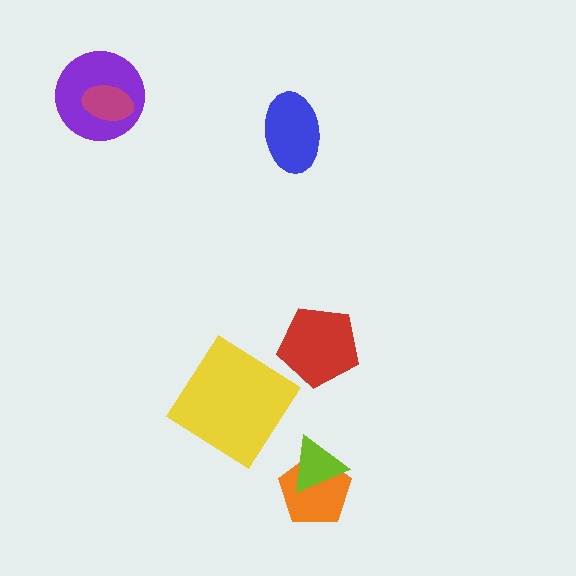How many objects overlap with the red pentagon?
0 objects overlap with the red pentagon.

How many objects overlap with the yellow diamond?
0 objects overlap with the yellow diamond.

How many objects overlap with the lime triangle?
1 object overlaps with the lime triangle.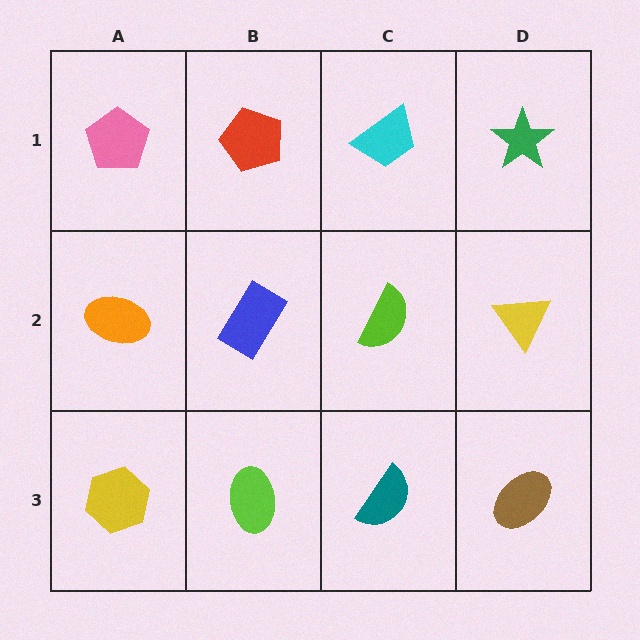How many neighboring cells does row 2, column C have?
4.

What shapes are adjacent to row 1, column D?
A yellow triangle (row 2, column D), a cyan trapezoid (row 1, column C).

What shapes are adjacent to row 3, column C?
A lime semicircle (row 2, column C), a lime ellipse (row 3, column B), a brown ellipse (row 3, column D).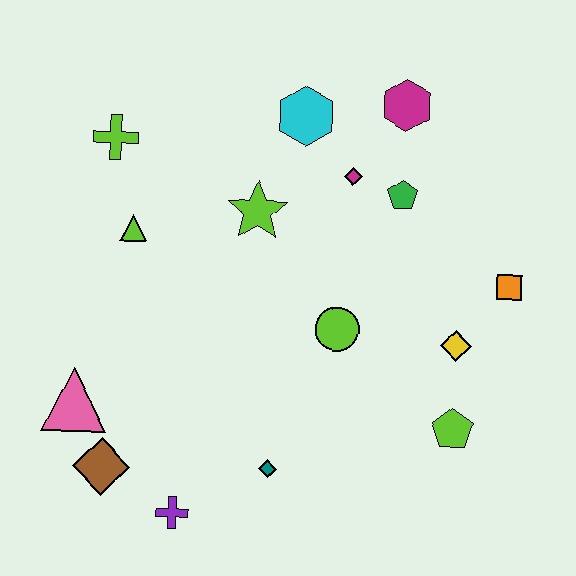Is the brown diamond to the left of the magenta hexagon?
Yes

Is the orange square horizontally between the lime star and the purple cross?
No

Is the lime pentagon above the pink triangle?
No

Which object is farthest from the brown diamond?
The magenta hexagon is farthest from the brown diamond.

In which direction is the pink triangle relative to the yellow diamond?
The pink triangle is to the left of the yellow diamond.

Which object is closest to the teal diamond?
The purple cross is closest to the teal diamond.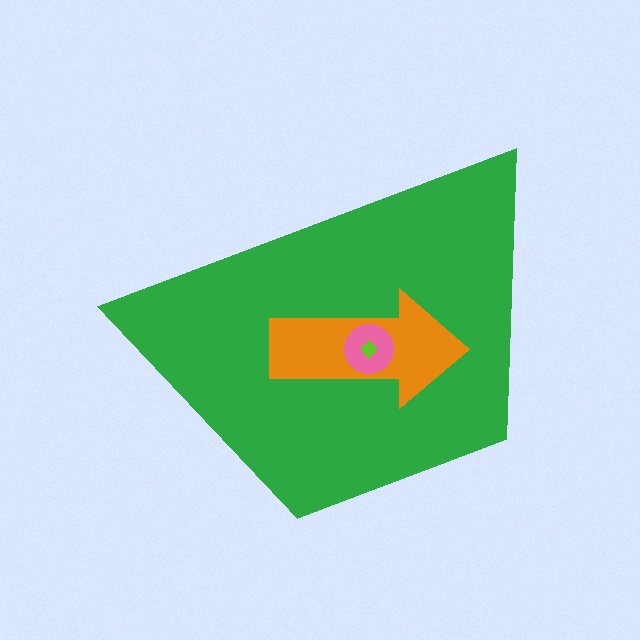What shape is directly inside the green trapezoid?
The orange arrow.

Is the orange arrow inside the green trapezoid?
Yes.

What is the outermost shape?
The green trapezoid.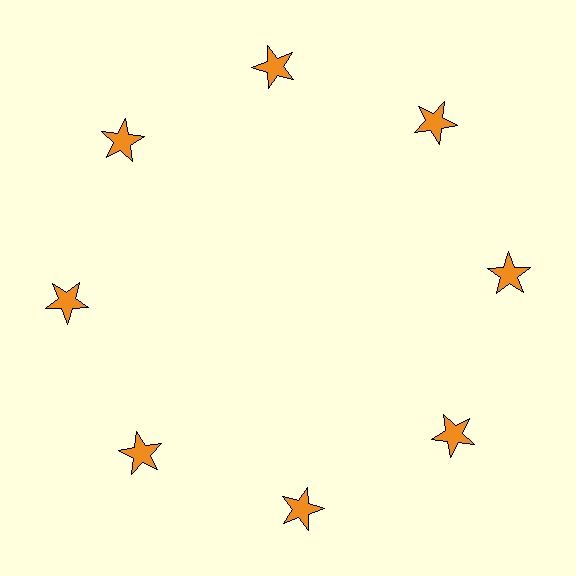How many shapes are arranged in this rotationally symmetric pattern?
There are 8 shapes, arranged in 8 groups of 1.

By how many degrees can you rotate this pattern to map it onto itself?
The pattern maps onto itself every 45 degrees of rotation.